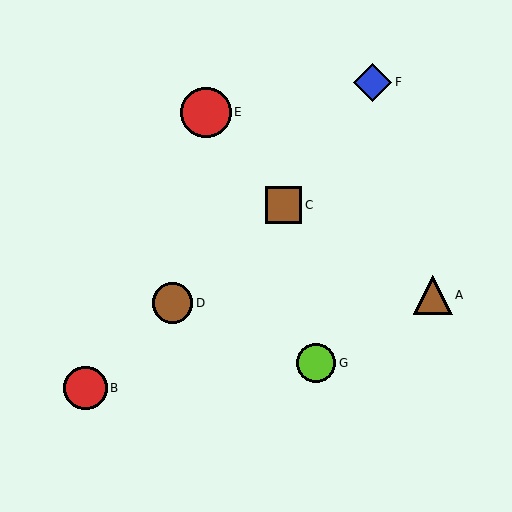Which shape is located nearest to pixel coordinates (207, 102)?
The red circle (labeled E) at (206, 112) is nearest to that location.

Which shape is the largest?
The red circle (labeled E) is the largest.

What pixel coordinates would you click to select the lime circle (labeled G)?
Click at (316, 363) to select the lime circle G.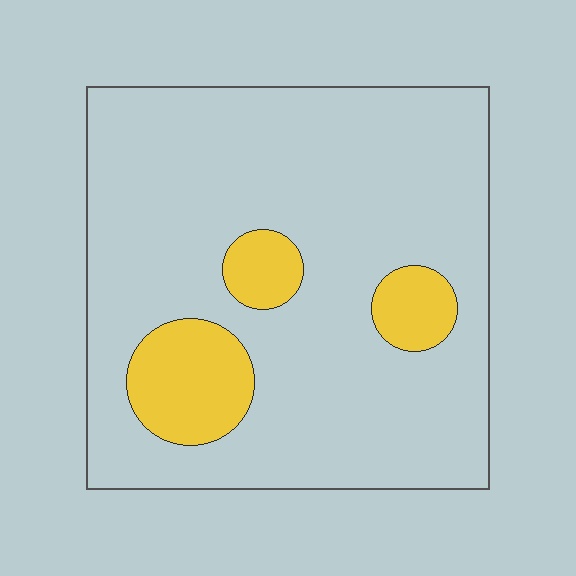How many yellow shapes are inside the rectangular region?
3.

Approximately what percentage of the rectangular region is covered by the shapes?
Approximately 15%.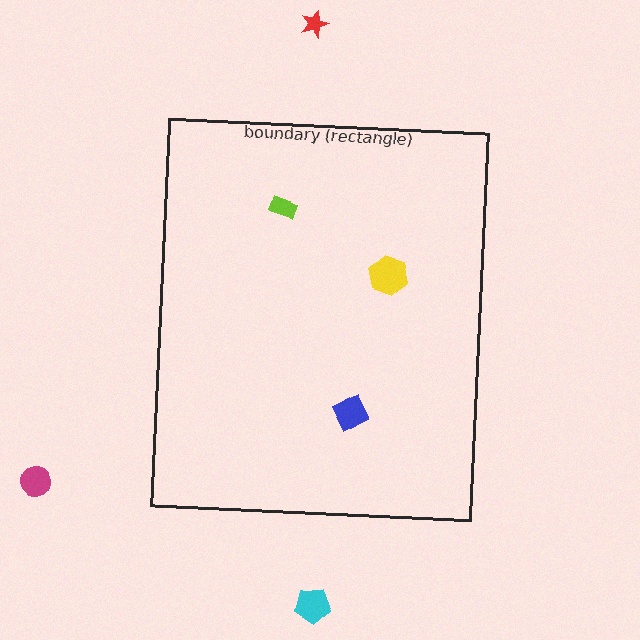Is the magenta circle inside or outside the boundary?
Outside.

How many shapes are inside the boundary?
3 inside, 3 outside.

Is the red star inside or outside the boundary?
Outside.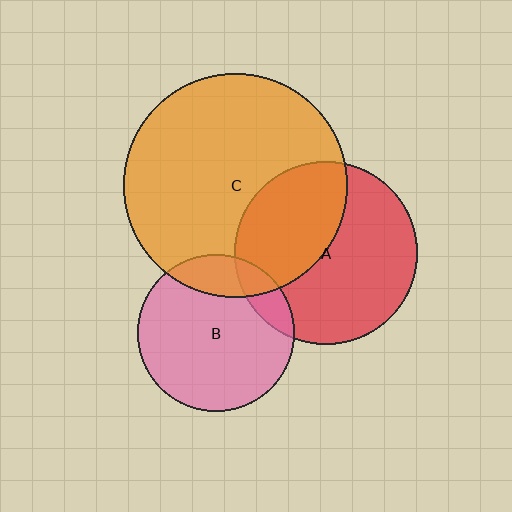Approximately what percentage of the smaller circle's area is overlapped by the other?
Approximately 10%.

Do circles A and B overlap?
Yes.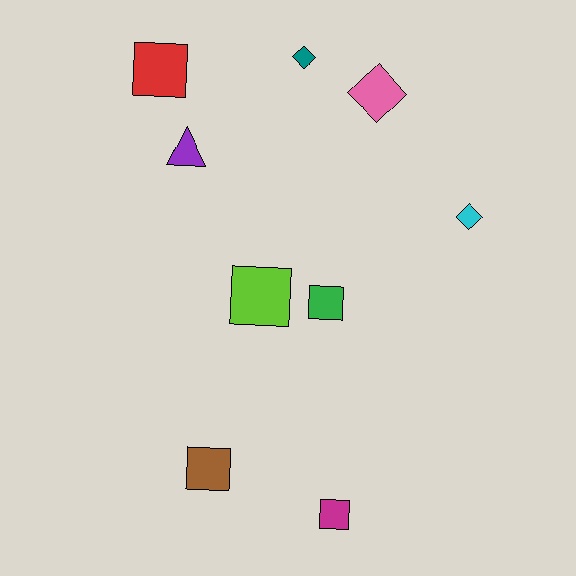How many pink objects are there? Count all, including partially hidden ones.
There is 1 pink object.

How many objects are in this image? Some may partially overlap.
There are 9 objects.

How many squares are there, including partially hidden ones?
There are 5 squares.